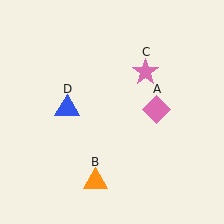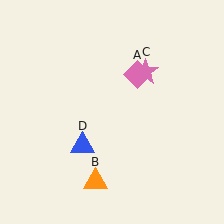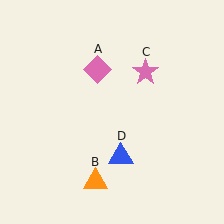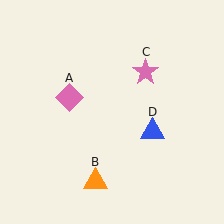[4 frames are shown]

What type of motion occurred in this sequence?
The pink diamond (object A), blue triangle (object D) rotated counterclockwise around the center of the scene.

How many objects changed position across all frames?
2 objects changed position: pink diamond (object A), blue triangle (object D).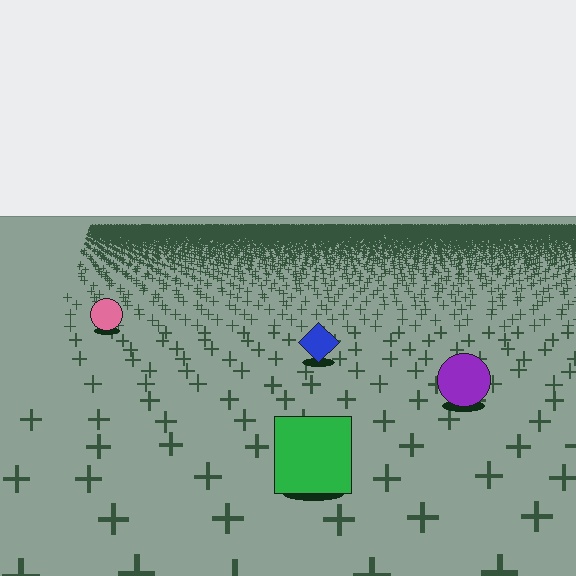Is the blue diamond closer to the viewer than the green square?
No. The green square is closer — you can tell from the texture gradient: the ground texture is coarser near it.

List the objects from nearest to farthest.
From nearest to farthest: the green square, the purple circle, the blue diamond, the pink circle.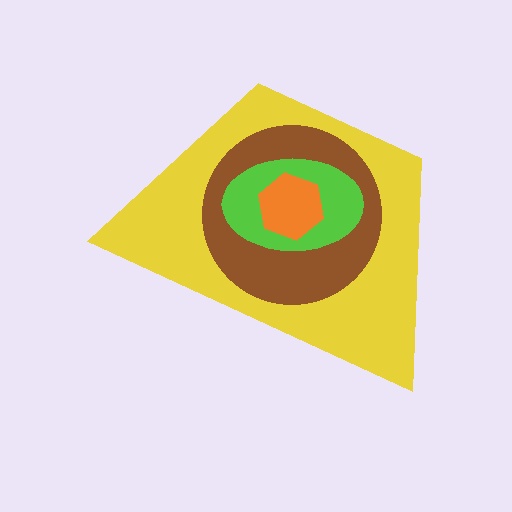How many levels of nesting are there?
4.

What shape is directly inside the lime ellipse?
The orange hexagon.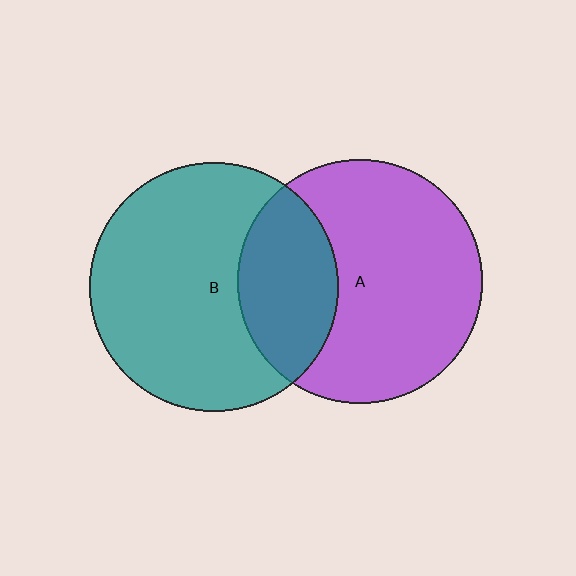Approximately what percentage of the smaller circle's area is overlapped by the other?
Approximately 30%.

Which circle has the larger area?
Circle B (teal).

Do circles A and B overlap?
Yes.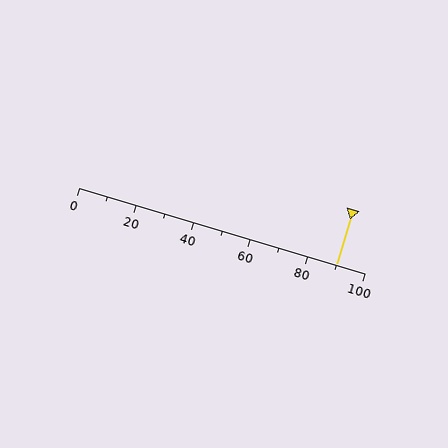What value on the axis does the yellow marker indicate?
The marker indicates approximately 90.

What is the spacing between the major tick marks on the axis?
The major ticks are spaced 20 apart.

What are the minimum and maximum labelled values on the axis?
The axis runs from 0 to 100.